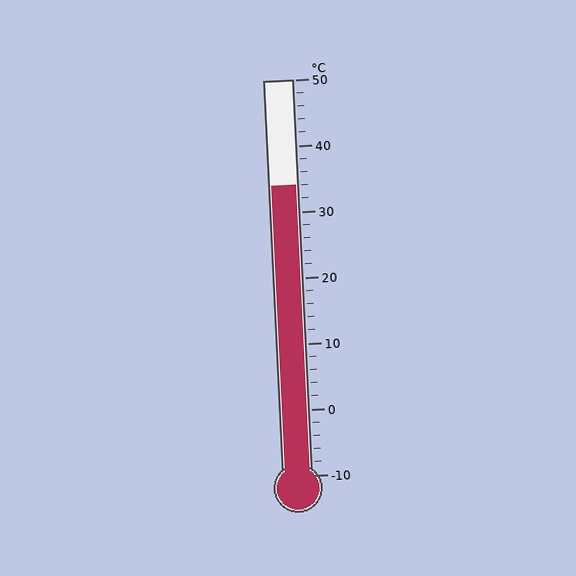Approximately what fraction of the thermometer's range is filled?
The thermometer is filled to approximately 75% of its range.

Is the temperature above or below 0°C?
The temperature is above 0°C.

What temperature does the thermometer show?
The thermometer shows approximately 34°C.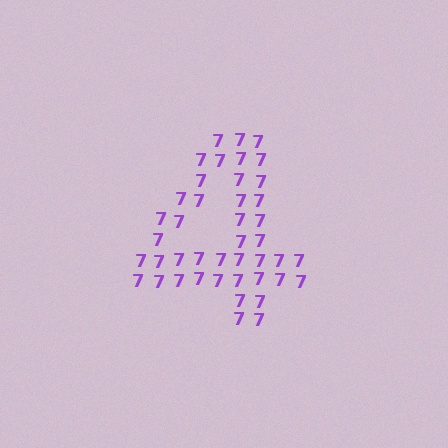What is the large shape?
The large shape is the digit 4.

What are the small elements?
The small elements are digit 7's.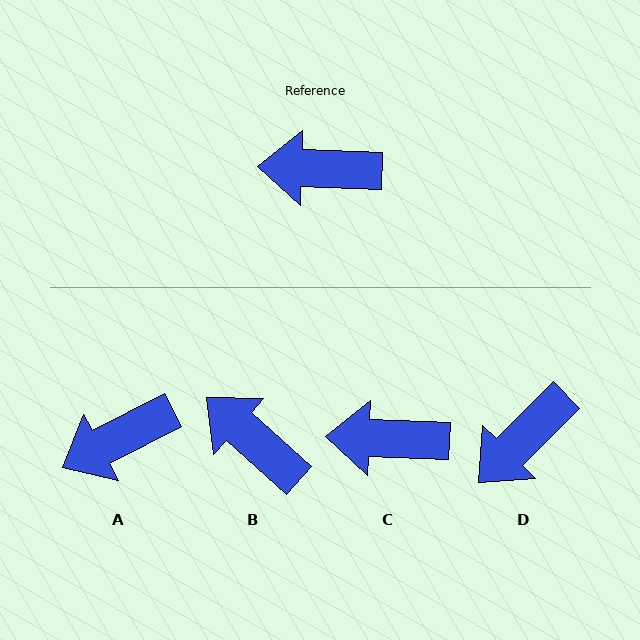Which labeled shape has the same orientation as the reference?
C.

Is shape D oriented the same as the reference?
No, it is off by about 47 degrees.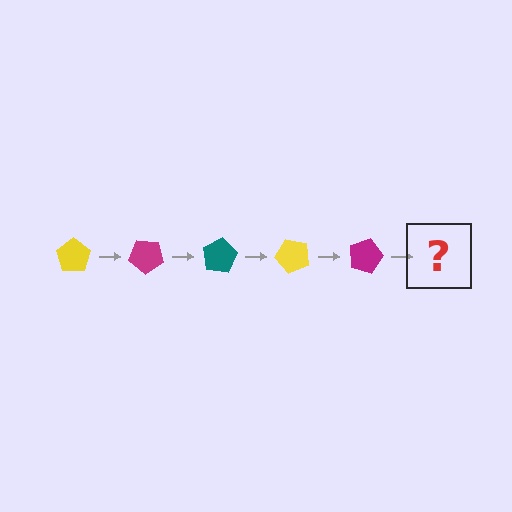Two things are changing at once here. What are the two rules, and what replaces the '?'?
The two rules are that it rotates 40 degrees each step and the color cycles through yellow, magenta, and teal. The '?' should be a teal pentagon, rotated 200 degrees from the start.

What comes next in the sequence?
The next element should be a teal pentagon, rotated 200 degrees from the start.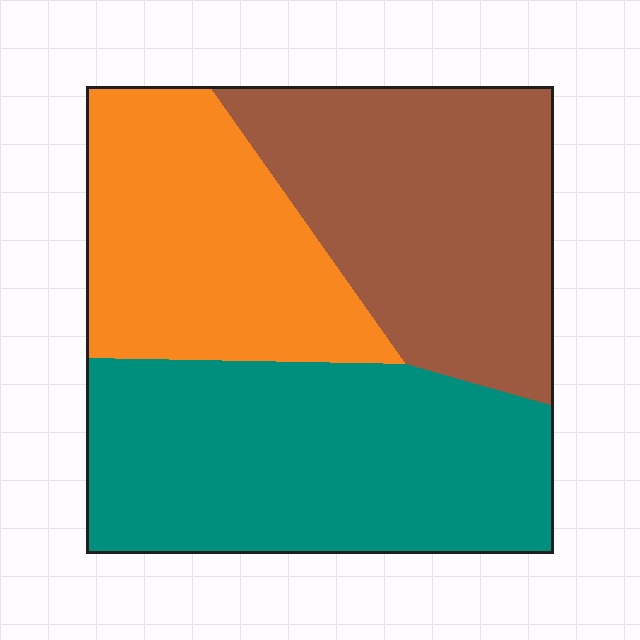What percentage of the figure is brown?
Brown takes up about one third (1/3) of the figure.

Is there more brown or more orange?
Brown.